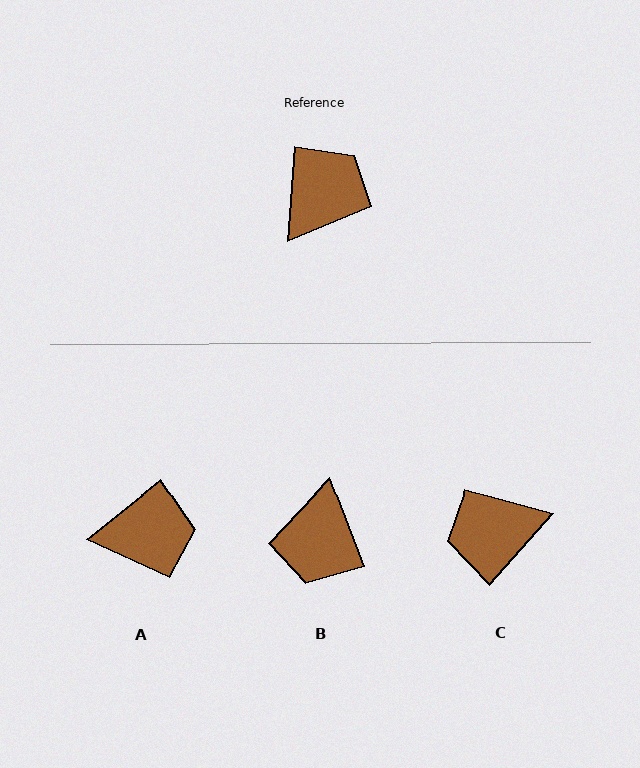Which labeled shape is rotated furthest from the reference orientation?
B, about 156 degrees away.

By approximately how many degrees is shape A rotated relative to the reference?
Approximately 47 degrees clockwise.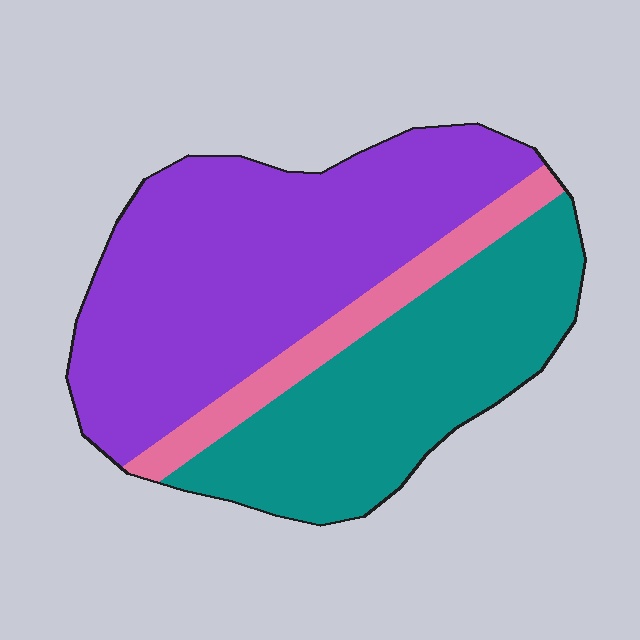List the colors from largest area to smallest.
From largest to smallest: purple, teal, pink.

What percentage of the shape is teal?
Teal takes up about three eighths (3/8) of the shape.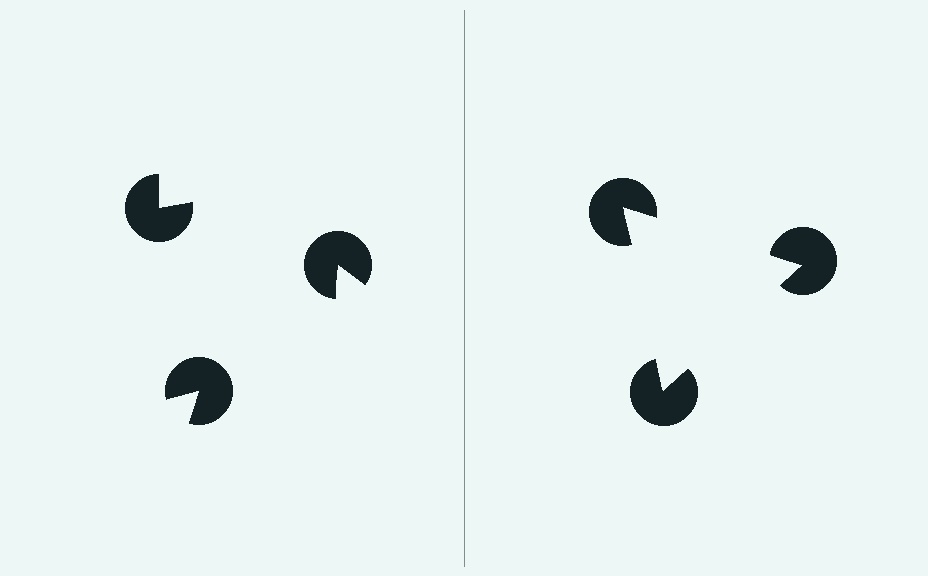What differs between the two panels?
The pac-man discs are positioned identically on both sides; only the wedge orientations differ. On the right they align to a triangle; on the left they are misaligned.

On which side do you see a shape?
An illusory triangle appears on the right side. On the left side the wedge cuts are rotated, so no coherent shape forms.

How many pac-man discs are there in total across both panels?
6 — 3 on each side.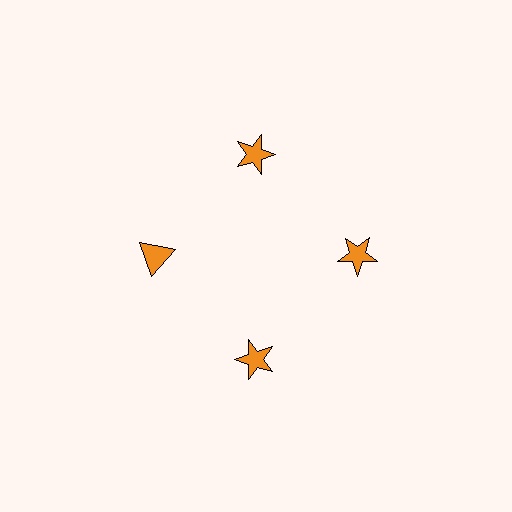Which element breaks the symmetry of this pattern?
The orange triangle at roughly the 9 o'clock position breaks the symmetry. All other shapes are orange stars.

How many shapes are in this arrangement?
There are 4 shapes arranged in a ring pattern.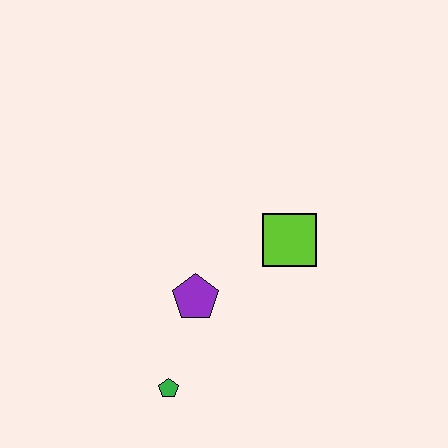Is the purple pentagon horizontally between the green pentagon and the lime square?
Yes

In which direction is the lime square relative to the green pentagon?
The lime square is above the green pentagon.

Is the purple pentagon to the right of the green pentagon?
Yes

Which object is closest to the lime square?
The purple pentagon is closest to the lime square.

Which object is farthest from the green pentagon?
The lime square is farthest from the green pentagon.